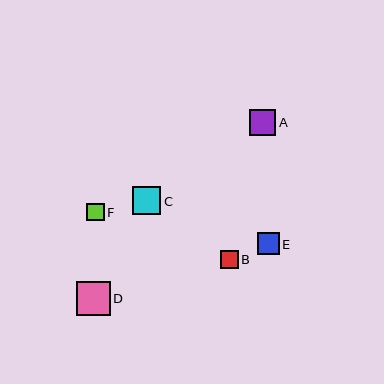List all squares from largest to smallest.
From largest to smallest: D, C, A, E, B, F.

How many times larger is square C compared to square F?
Square C is approximately 1.6 times the size of square F.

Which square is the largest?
Square D is the largest with a size of approximately 34 pixels.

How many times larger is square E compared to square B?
Square E is approximately 1.2 times the size of square B.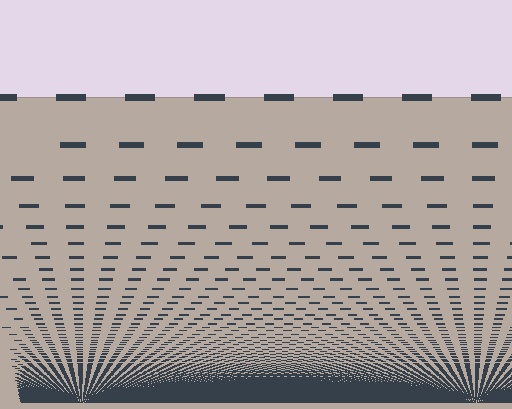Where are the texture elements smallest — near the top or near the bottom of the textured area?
Near the bottom.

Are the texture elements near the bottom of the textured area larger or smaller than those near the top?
Smaller. The gradient is inverted — elements near the bottom are smaller and denser.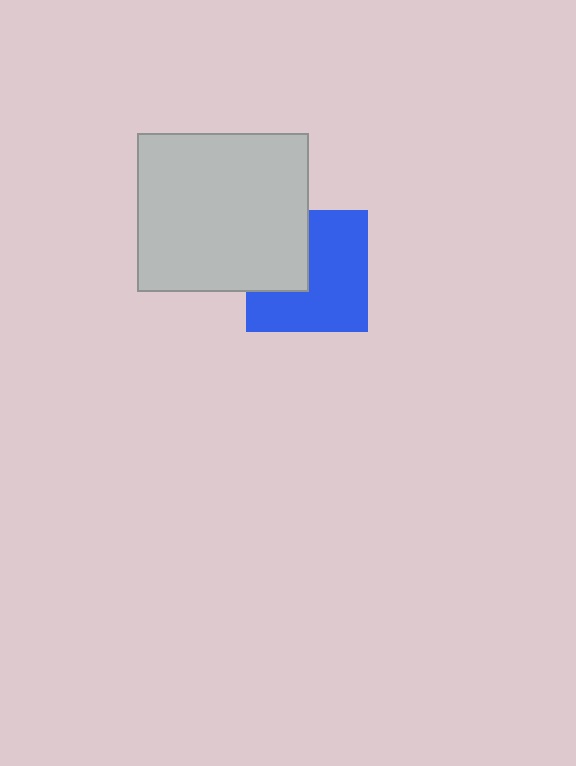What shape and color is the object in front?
The object in front is a light gray rectangle.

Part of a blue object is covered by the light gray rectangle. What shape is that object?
It is a square.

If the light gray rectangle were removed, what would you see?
You would see the complete blue square.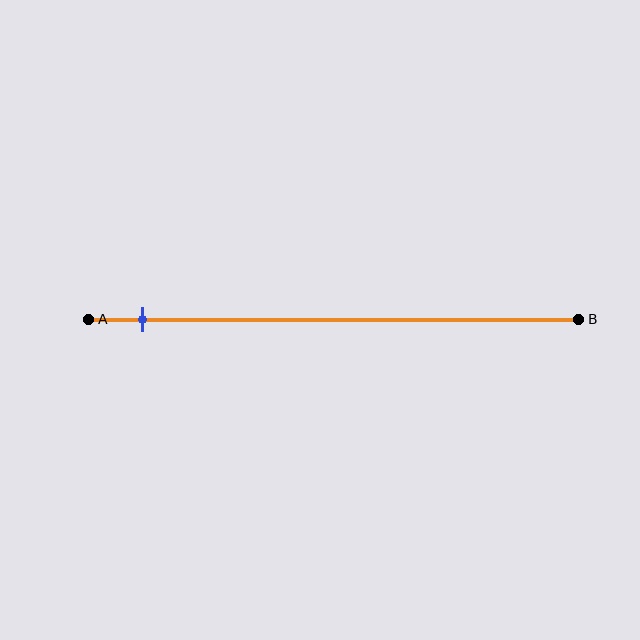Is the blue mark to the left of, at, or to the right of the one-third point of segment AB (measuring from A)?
The blue mark is to the left of the one-third point of segment AB.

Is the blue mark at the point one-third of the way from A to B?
No, the mark is at about 10% from A, not at the 33% one-third point.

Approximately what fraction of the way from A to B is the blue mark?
The blue mark is approximately 10% of the way from A to B.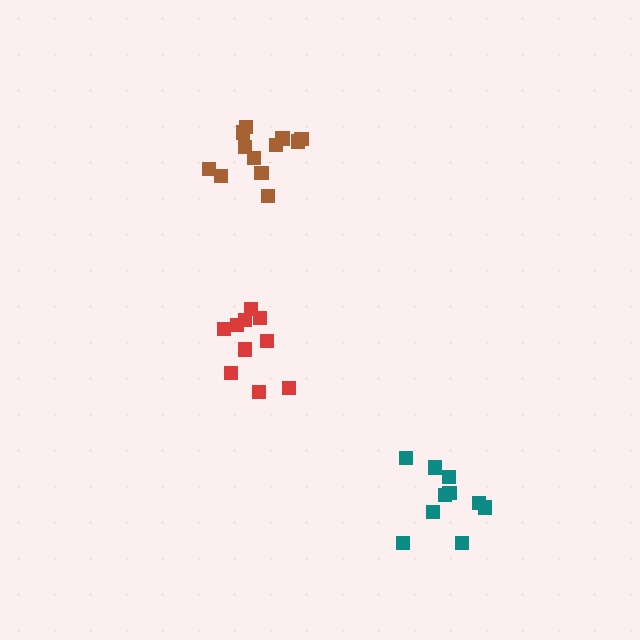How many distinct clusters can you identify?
There are 3 distinct clusters.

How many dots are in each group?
Group 1: 12 dots, Group 2: 10 dots, Group 3: 10 dots (32 total).